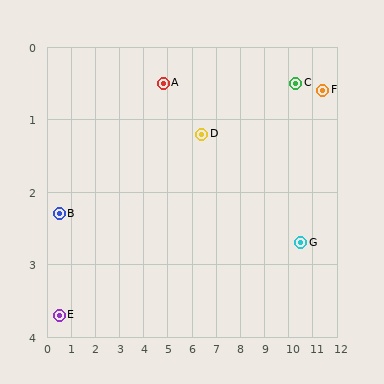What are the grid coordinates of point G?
Point G is at approximately (10.5, 2.7).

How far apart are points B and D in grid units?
Points B and D are about 6.0 grid units apart.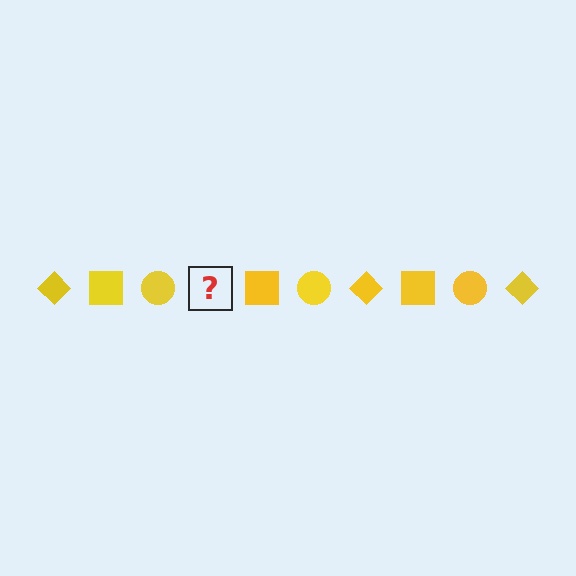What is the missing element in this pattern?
The missing element is a yellow diamond.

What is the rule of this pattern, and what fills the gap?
The rule is that the pattern cycles through diamond, square, circle shapes in yellow. The gap should be filled with a yellow diamond.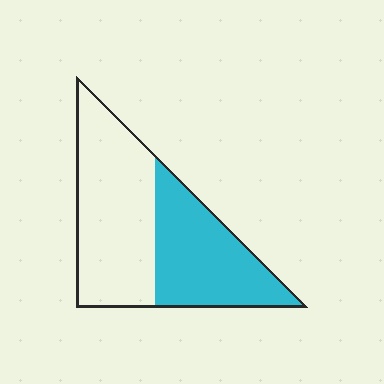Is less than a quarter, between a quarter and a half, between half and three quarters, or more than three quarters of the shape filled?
Between a quarter and a half.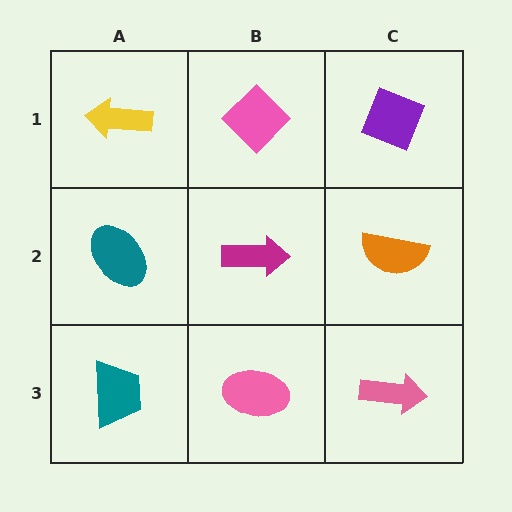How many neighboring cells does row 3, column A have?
2.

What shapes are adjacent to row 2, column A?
A yellow arrow (row 1, column A), a teal trapezoid (row 3, column A), a magenta arrow (row 2, column B).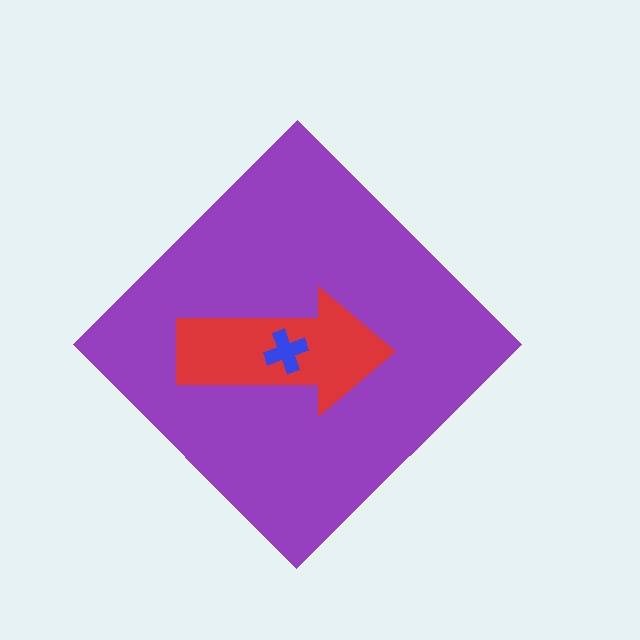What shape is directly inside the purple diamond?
The red arrow.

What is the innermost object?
The blue cross.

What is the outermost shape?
The purple diamond.